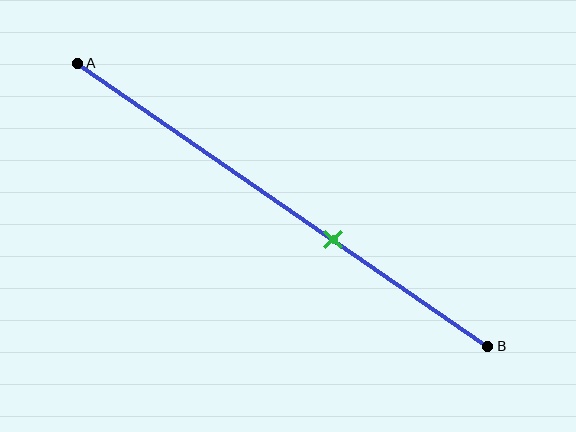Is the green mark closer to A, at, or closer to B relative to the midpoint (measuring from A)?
The green mark is closer to point B than the midpoint of segment AB.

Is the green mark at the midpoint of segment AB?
No, the mark is at about 60% from A, not at the 50% midpoint.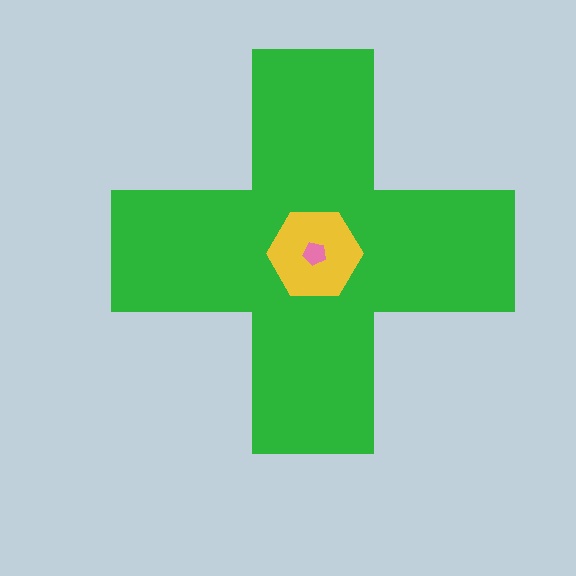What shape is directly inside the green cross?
The yellow hexagon.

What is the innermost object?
The pink pentagon.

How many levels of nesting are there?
3.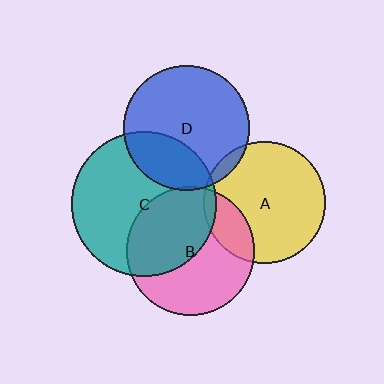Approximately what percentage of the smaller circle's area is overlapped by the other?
Approximately 45%.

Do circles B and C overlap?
Yes.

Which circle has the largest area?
Circle C (teal).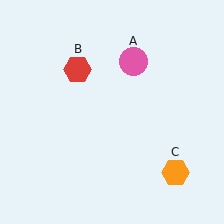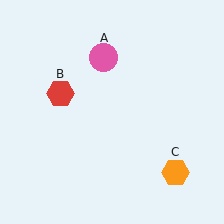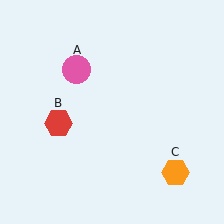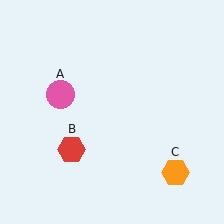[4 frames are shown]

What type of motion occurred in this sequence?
The pink circle (object A), red hexagon (object B) rotated counterclockwise around the center of the scene.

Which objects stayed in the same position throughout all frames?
Orange hexagon (object C) remained stationary.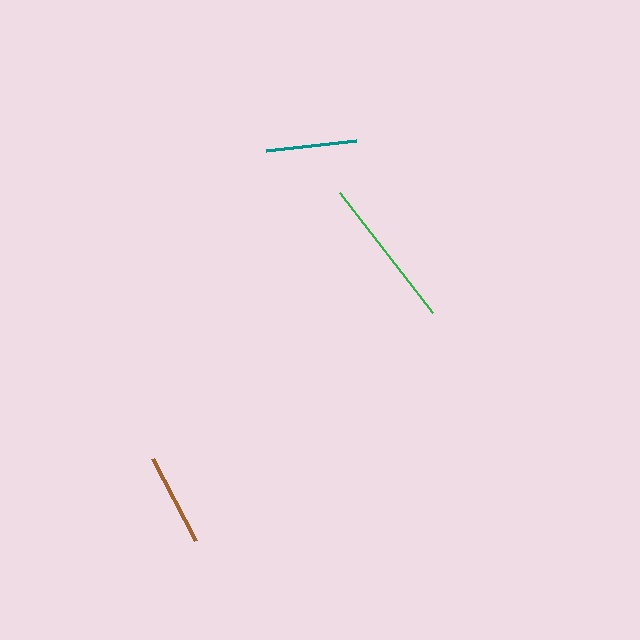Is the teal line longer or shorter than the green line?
The green line is longer than the teal line.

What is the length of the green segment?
The green segment is approximately 152 pixels long.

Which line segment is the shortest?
The teal line is the shortest at approximately 91 pixels.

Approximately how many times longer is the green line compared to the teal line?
The green line is approximately 1.7 times the length of the teal line.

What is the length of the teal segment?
The teal segment is approximately 91 pixels long.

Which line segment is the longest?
The green line is the longest at approximately 152 pixels.